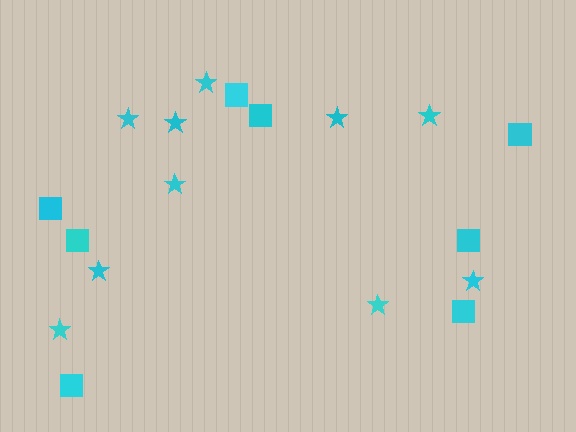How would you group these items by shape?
There are 2 groups: one group of stars (10) and one group of squares (8).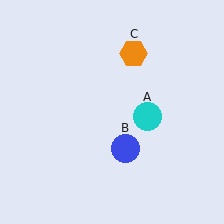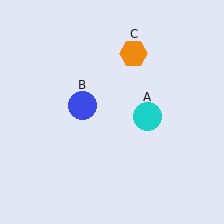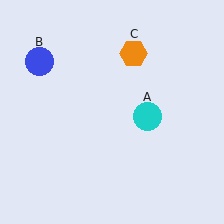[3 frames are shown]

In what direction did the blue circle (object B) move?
The blue circle (object B) moved up and to the left.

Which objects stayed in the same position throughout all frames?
Cyan circle (object A) and orange hexagon (object C) remained stationary.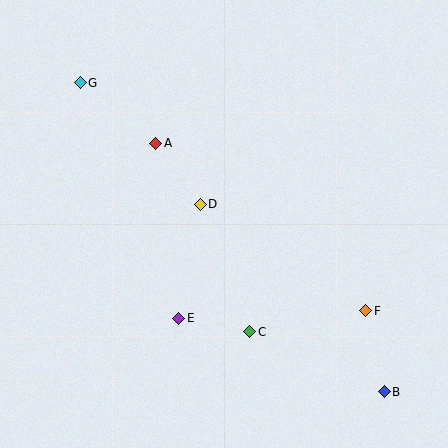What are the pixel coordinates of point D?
Point D is at (200, 204).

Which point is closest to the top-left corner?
Point G is closest to the top-left corner.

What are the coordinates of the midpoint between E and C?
The midpoint between E and C is at (214, 325).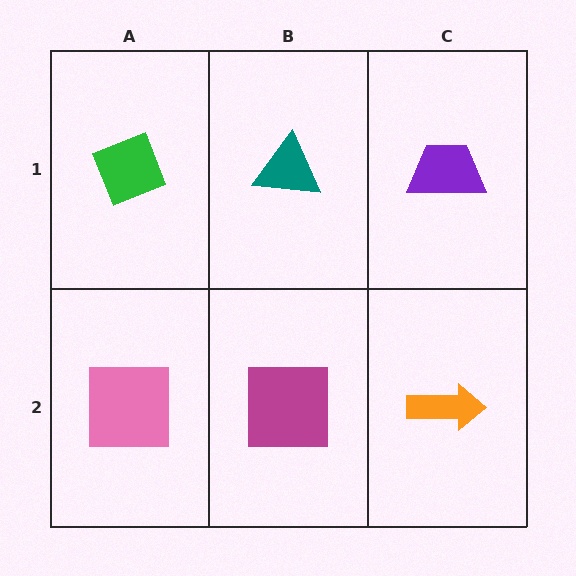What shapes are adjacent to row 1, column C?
An orange arrow (row 2, column C), a teal triangle (row 1, column B).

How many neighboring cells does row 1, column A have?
2.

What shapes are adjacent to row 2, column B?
A teal triangle (row 1, column B), a pink square (row 2, column A), an orange arrow (row 2, column C).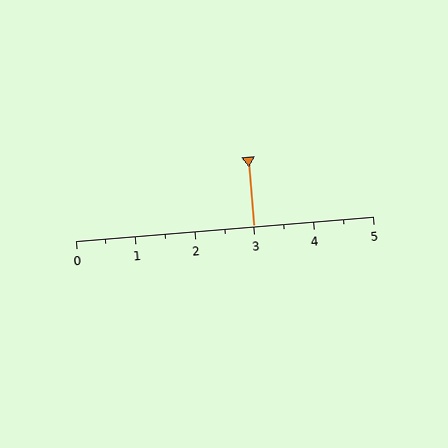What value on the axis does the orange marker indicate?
The marker indicates approximately 3.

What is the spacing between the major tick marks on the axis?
The major ticks are spaced 1 apart.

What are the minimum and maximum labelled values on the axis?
The axis runs from 0 to 5.